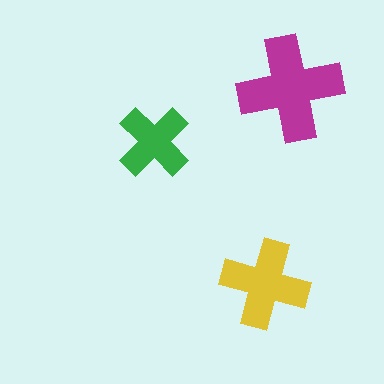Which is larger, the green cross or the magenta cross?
The magenta one.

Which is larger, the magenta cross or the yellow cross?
The magenta one.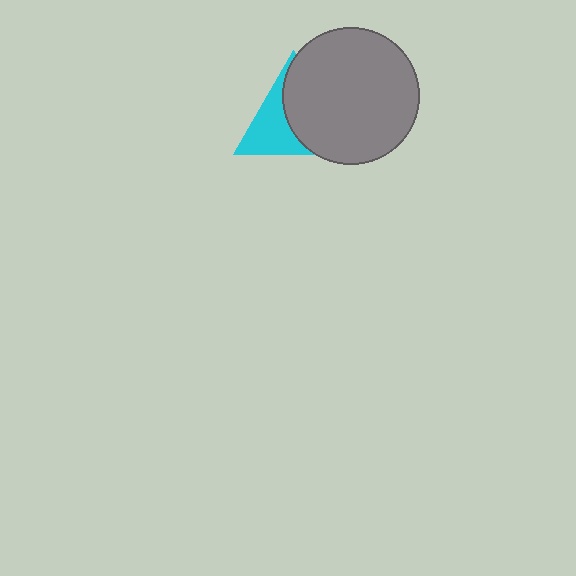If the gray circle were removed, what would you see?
You would see the complete cyan triangle.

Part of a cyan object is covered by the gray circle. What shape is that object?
It is a triangle.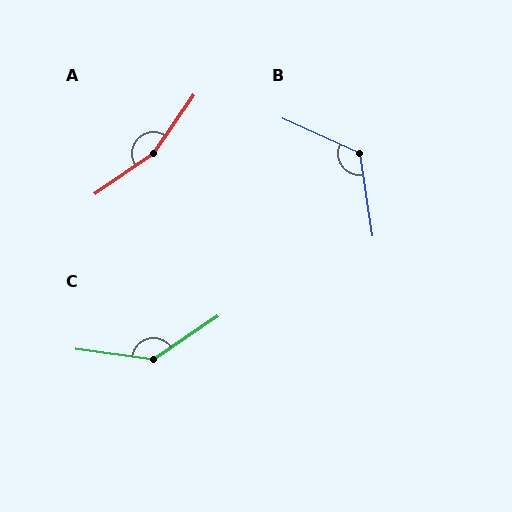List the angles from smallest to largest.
B (123°), C (139°), A (160°).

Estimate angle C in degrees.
Approximately 139 degrees.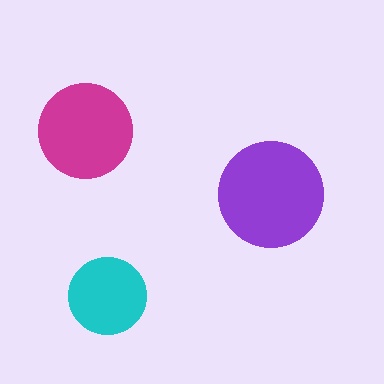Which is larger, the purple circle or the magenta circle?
The purple one.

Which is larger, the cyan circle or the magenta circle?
The magenta one.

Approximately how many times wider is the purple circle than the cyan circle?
About 1.5 times wider.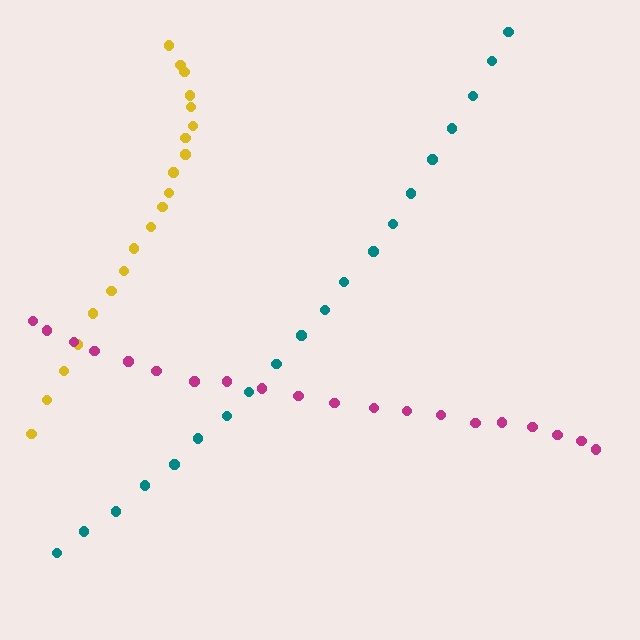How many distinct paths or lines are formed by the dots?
There are 3 distinct paths.